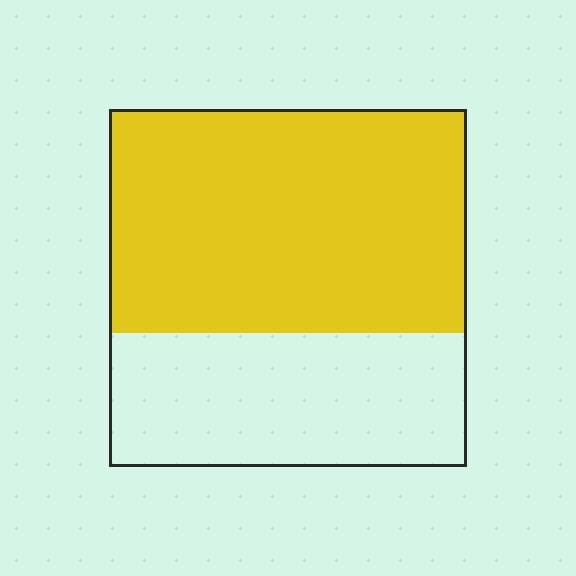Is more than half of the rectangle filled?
Yes.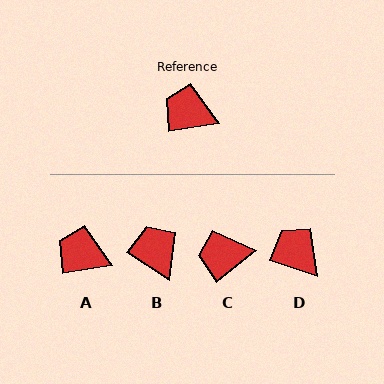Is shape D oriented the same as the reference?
No, it is off by about 27 degrees.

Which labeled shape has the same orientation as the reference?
A.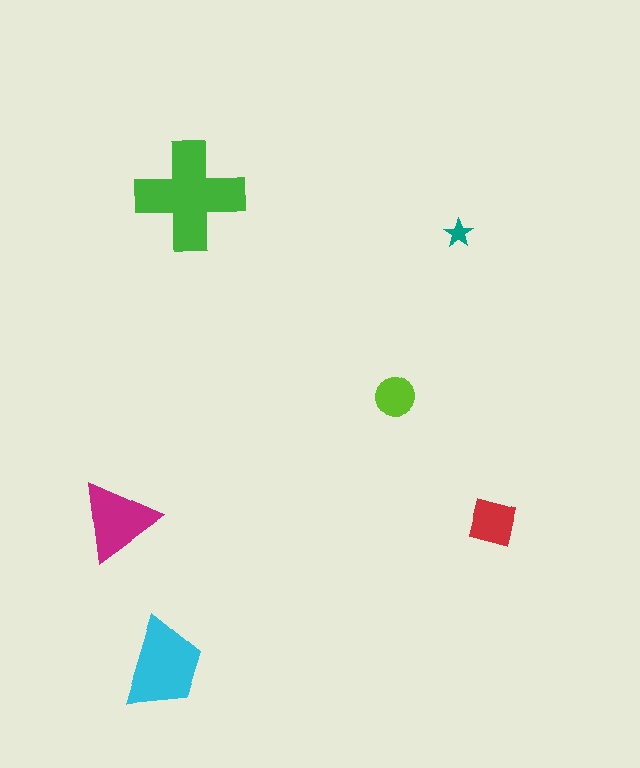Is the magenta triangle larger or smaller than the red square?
Larger.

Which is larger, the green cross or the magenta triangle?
The green cross.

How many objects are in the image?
There are 6 objects in the image.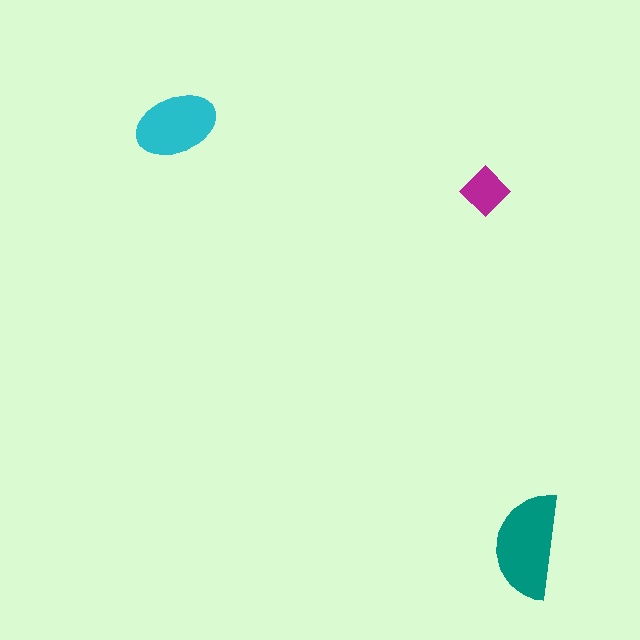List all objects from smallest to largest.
The magenta diamond, the cyan ellipse, the teal semicircle.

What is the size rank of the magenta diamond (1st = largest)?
3rd.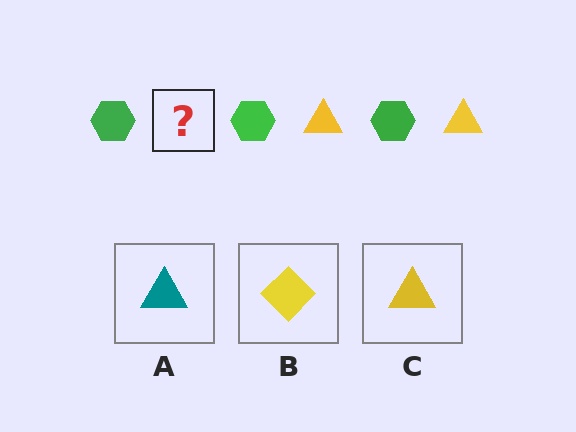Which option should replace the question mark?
Option C.